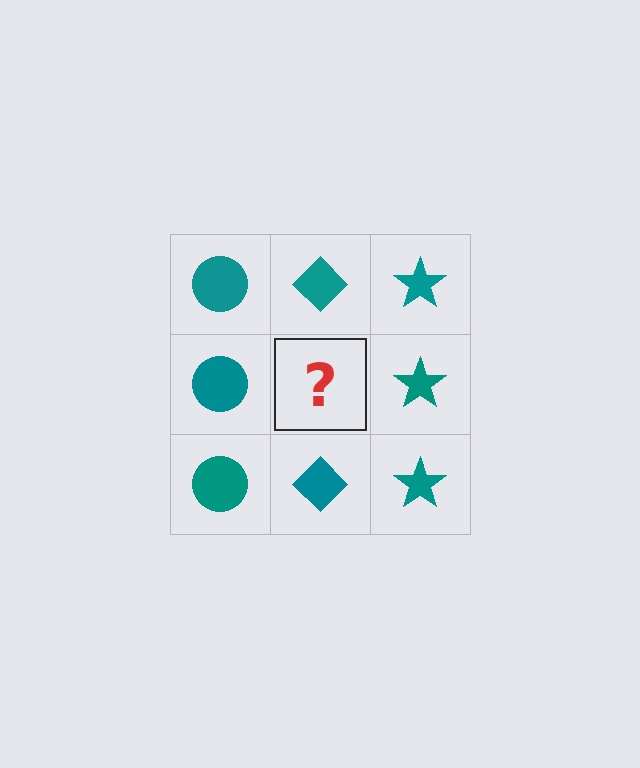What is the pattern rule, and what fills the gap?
The rule is that each column has a consistent shape. The gap should be filled with a teal diamond.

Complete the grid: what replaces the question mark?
The question mark should be replaced with a teal diamond.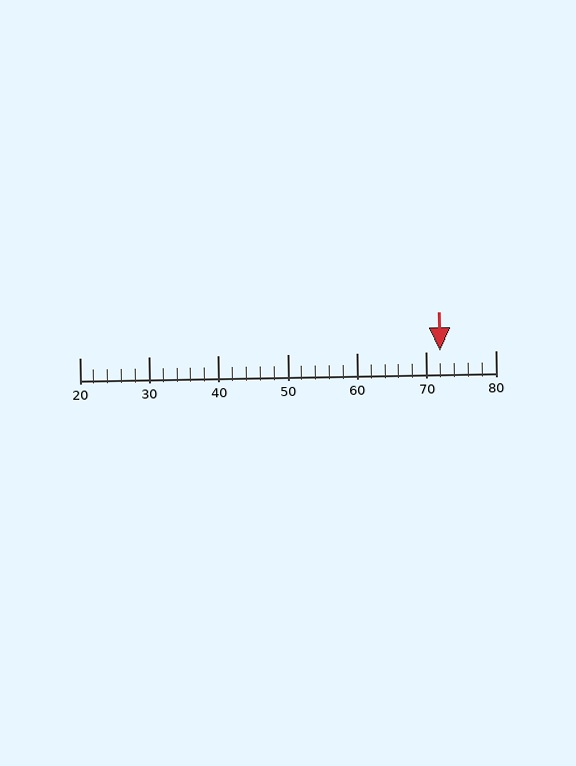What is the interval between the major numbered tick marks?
The major tick marks are spaced 10 units apart.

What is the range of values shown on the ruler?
The ruler shows values from 20 to 80.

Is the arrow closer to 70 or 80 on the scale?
The arrow is closer to 70.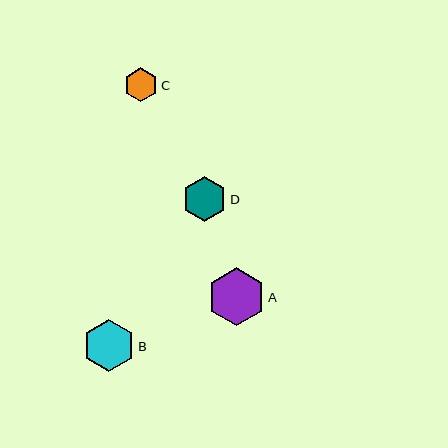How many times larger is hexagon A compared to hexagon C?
Hexagon A is approximately 1.7 times the size of hexagon C.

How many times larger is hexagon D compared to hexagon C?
Hexagon D is approximately 1.3 times the size of hexagon C.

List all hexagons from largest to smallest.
From largest to smallest: A, B, D, C.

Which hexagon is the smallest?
Hexagon C is the smallest with a size of approximately 34 pixels.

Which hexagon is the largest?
Hexagon A is the largest with a size of approximately 57 pixels.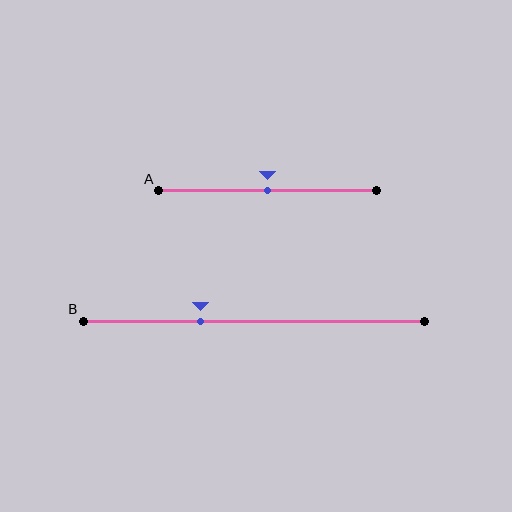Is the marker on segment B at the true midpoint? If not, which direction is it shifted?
No, the marker on segment B is shifted to the left by about 16% of the segment length.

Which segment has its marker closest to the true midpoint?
Segment A has its marker closest to the true midpoint.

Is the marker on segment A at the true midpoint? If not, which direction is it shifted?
Yes, the marker on segment A is at the true midpoint.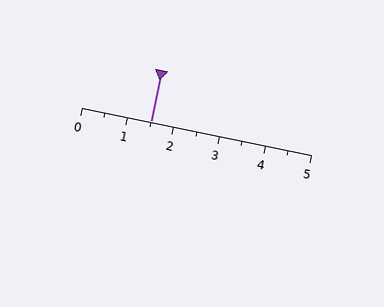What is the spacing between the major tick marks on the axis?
The major ticks are spaced 1 apart.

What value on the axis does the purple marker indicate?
The marker indicates approximately 1.5.